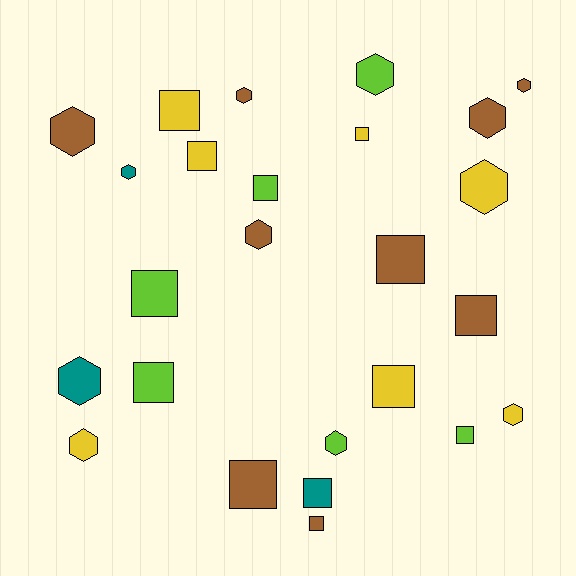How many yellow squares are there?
There are 4 yellow squares.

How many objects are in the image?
There are 25 objects.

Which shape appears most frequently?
Square, with 13 objects.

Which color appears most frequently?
Brown, with 9 objects.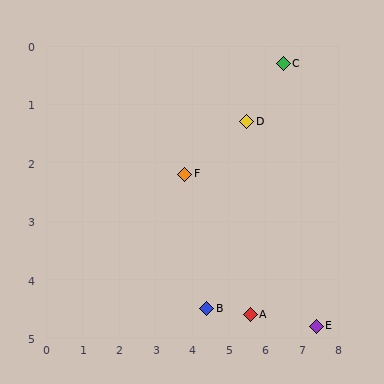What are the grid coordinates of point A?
Point A is at approximately (5.6, 4.6).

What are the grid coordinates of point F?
Point F is at approximately (3.8, 2.2).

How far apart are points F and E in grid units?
Points F and E are about 4.4 grid units apart.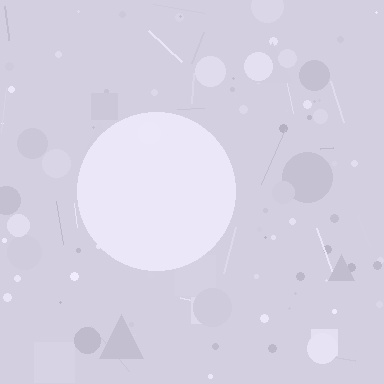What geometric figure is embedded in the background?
A circle is embedded in the background.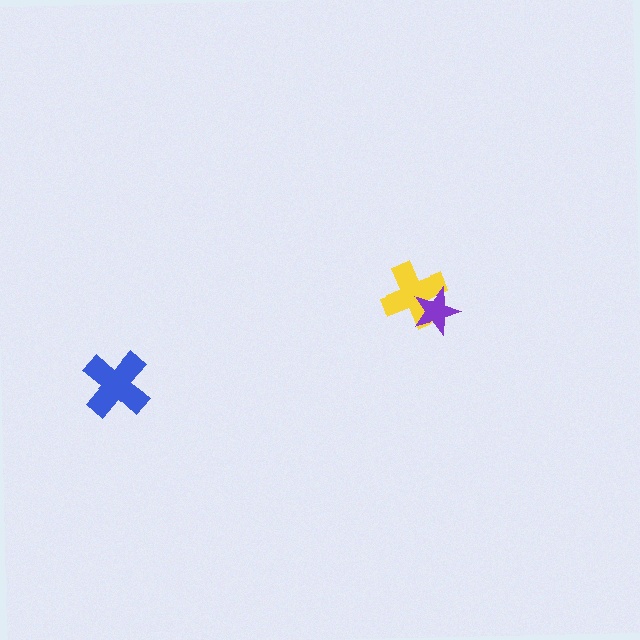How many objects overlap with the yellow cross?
1 object overlaps with the yellow cross.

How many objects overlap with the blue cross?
0 objects overlap with the blue cross.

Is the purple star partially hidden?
No, no other shape covers it.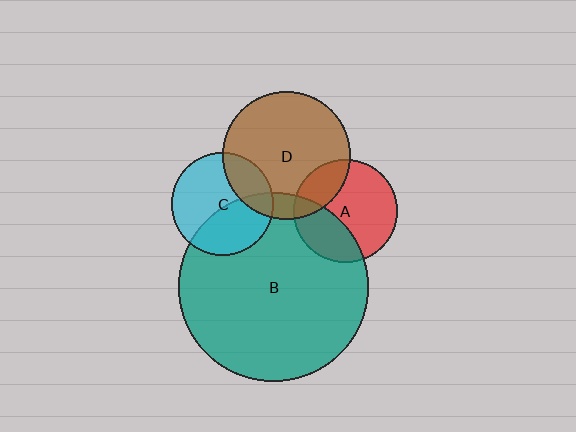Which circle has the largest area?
Circle B (teal).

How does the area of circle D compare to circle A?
Approximately 1.5 times.